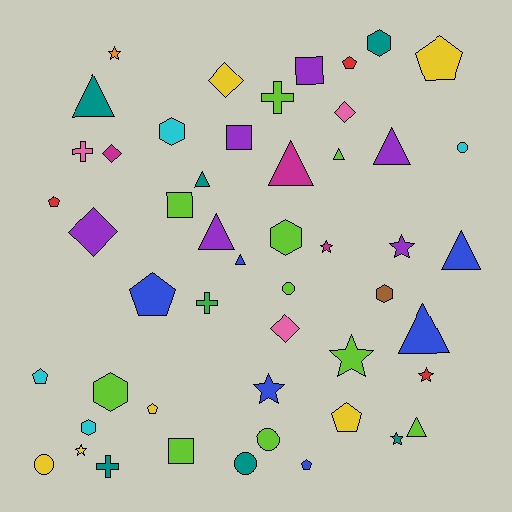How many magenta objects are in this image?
There are 3 magenta objects.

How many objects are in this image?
There are 50 objects.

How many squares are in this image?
There are 4 squares.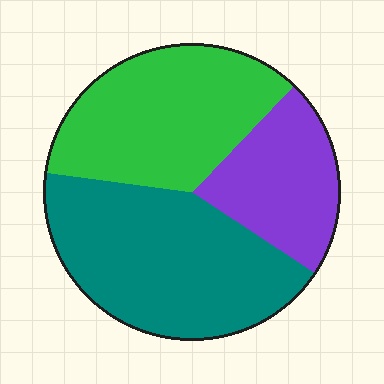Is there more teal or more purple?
Teal.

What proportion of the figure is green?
Green covers around 35% of the figure.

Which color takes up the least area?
Purple, at roughly 20%.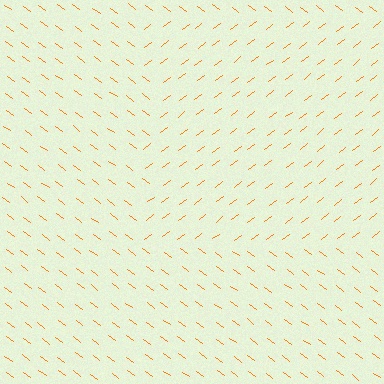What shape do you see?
I see a rectangle.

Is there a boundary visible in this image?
Yes, there is a texture boundary formed by a change in line orientation.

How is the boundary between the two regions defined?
The boundary is defined purely by a change in line orientation (approximately 74 degrees difference). All lines are the same color and thickness.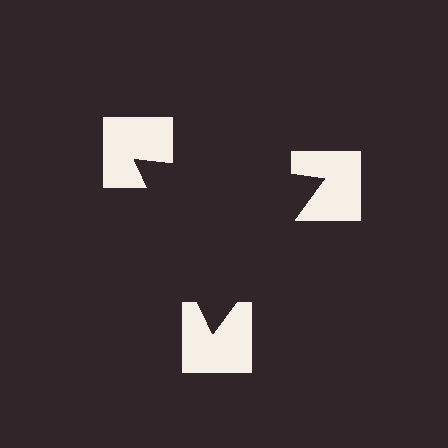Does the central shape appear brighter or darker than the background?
It typically appears slightly darker than the background, even though no actual brightness change is drawn.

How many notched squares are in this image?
There are 3 — one at each vertex of the illusory triangle.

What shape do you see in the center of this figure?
An illusory triangle — its edges are inferred from the aligned wedge cuts in the notched squares, not physically drawn.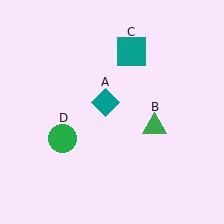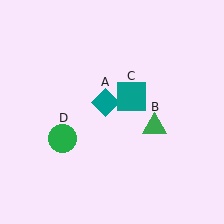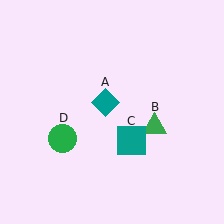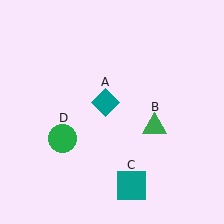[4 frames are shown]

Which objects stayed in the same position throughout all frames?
Teal diamond (object A) and green triangle (object B) and green circle (object D) remained stationary.